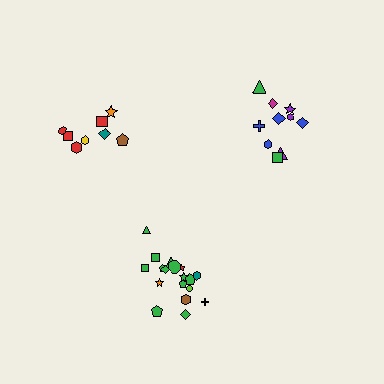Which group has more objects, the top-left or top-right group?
The top-right group.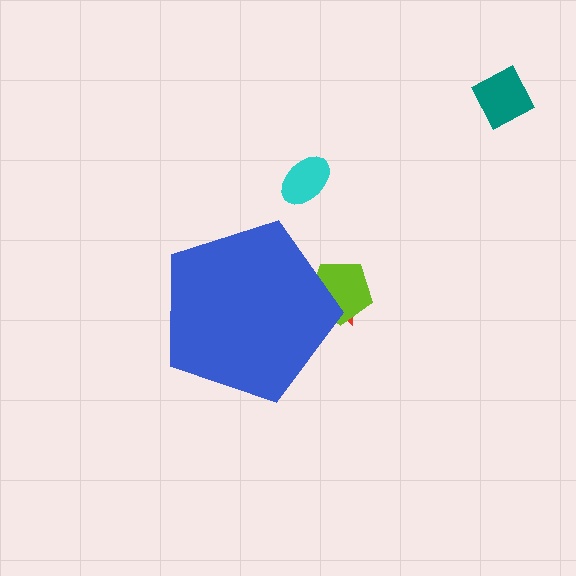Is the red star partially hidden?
Yes, the red star is partially hidden behind the blue pentagon.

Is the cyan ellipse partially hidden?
No, the cyan ellipse is fully visible.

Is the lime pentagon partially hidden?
Yes, the lime pentagon is partially hidden behind the blue pentagon.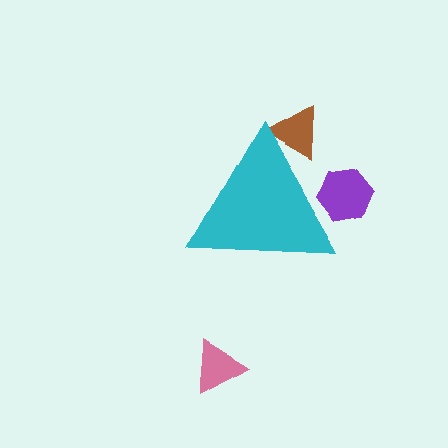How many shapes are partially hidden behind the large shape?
2 shapes are partially hidden.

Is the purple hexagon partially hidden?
Yes, the purple hexagon is partially hidden behind the cyan triangle.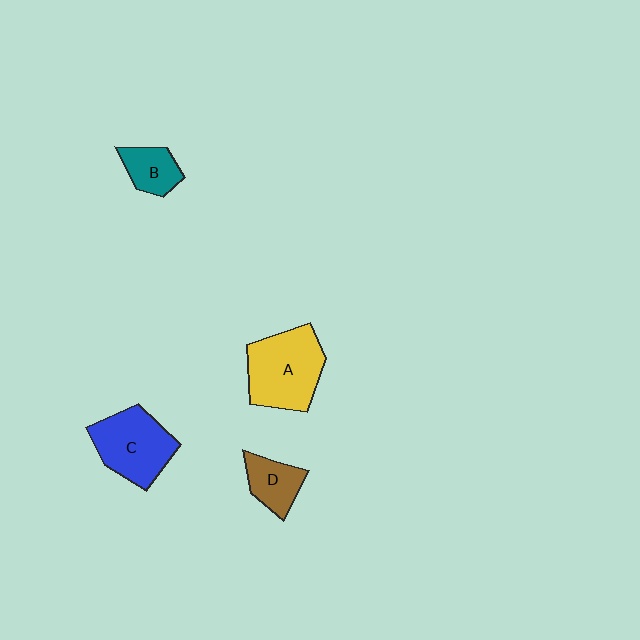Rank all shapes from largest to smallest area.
From largest to smallest: A (yellow), C (blue), D (brown), B (teal).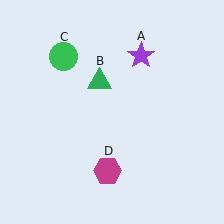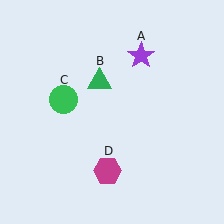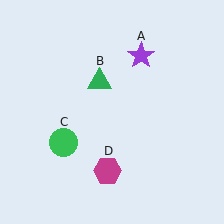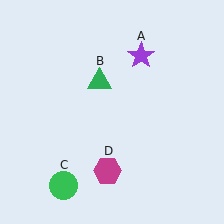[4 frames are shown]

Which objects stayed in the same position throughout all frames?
Purple star (object A) and green triangle (object B) and magenta hexagon (object D) remained stationary.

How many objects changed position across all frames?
1 object changed position: green circle (object C).